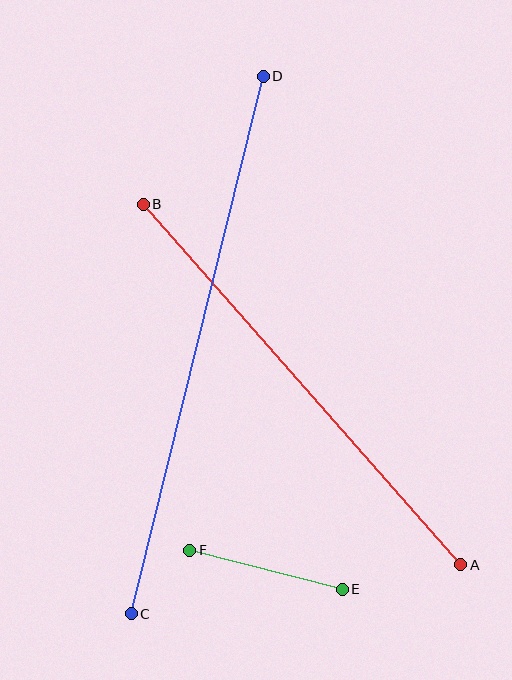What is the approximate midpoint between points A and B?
The midpoint is at approximately (302, 385) pixels.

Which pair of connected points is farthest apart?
Points C and D are farthest apart.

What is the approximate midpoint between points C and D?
The midpoint is at approximately (197, 345) pixels.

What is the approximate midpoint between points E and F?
The midpoint is at approximately (266, 570) pixels.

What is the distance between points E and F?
The distance is approximately 157 pixels.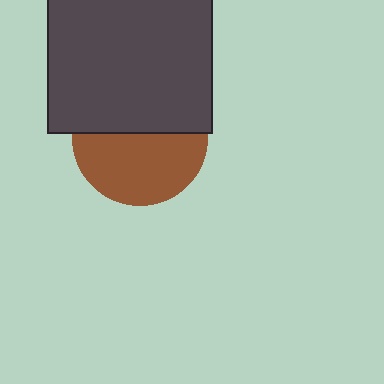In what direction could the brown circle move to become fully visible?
The brown circle could move down. That would shift it out from behind the dark gray square entirely.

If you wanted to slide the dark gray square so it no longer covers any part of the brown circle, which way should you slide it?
Slide it up — that is the most direct way to separate the two shapes.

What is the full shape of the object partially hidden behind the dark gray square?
The partially hidden object is a brown circle.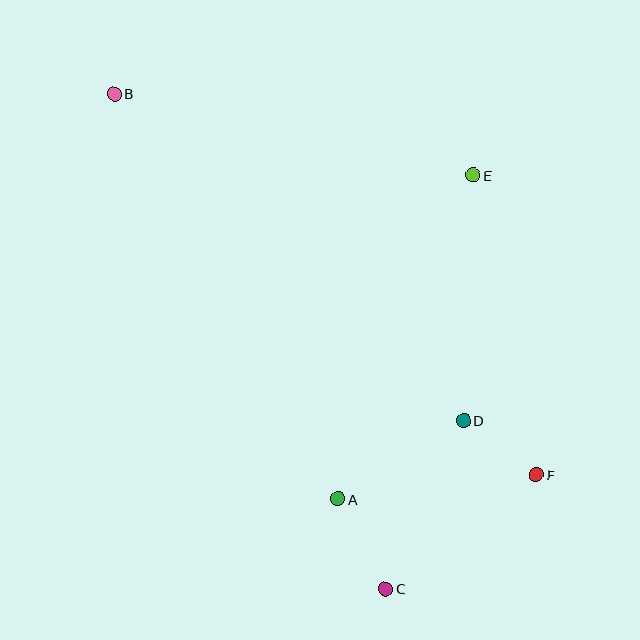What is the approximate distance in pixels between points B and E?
The distance between B and E is approximately 368 pixels.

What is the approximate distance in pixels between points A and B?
The distance between A and B is approximately 462 pixels.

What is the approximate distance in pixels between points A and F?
The distance between A and F is approximately 200 pixels.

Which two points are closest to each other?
Points D and F are closest to each other.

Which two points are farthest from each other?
Points B and F are farthest from each other.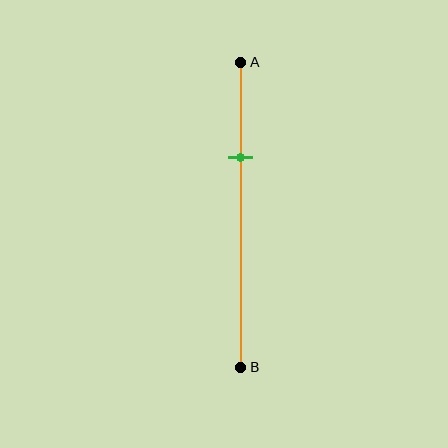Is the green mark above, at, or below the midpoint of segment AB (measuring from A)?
The green mark is above the midpoint of segment AB.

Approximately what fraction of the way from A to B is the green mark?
The green mark is approximately 30% of the way from A to B.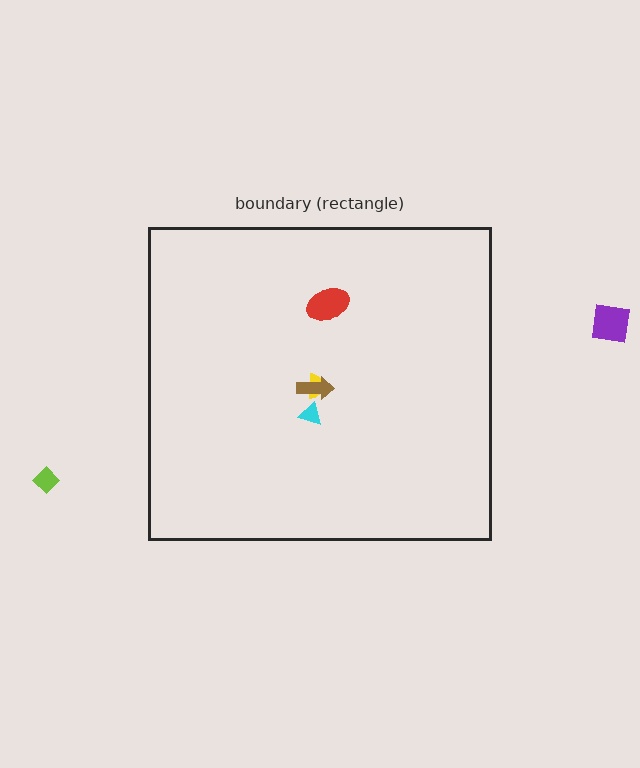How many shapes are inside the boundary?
4 inside, 2 outside.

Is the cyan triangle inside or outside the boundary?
Inside.